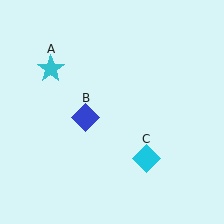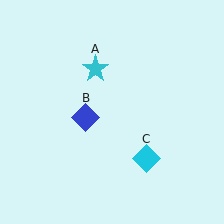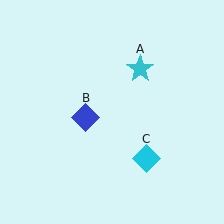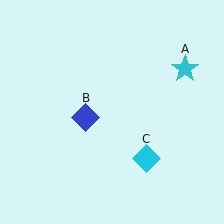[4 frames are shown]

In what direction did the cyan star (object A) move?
The cyan star (object A) moved right.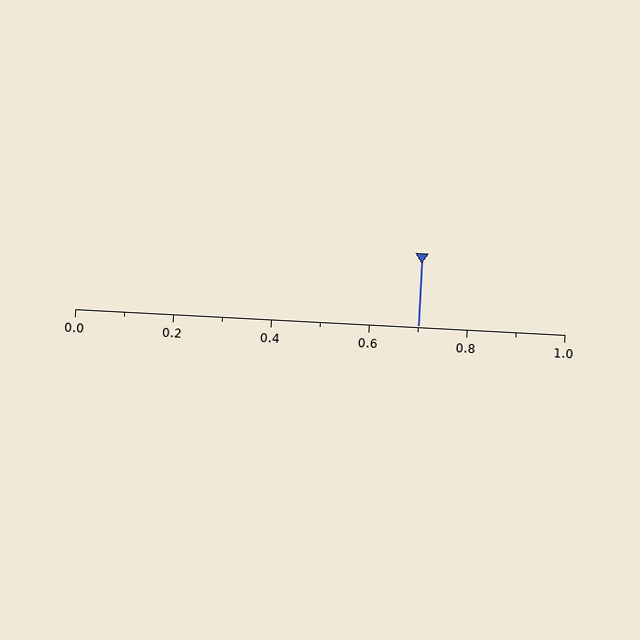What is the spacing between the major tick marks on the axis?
The major ticks are spaced 0.2 apart.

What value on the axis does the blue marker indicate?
The marker indicates approximately 0.7.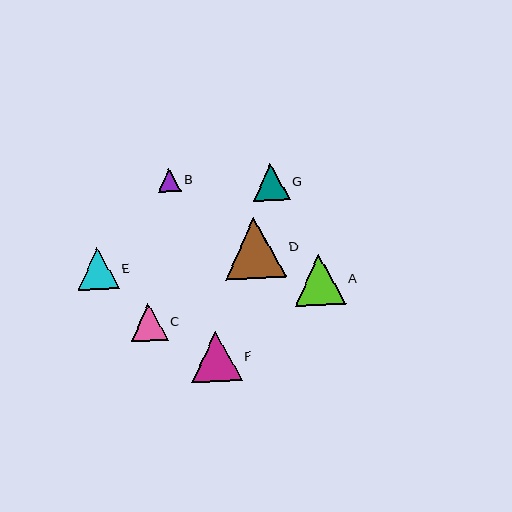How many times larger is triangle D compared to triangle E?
Triangle D is approximately 1.5 times the size of triangle E.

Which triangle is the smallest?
Triangle B is the smallest with a size of approximately 23 pixels.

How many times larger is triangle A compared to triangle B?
Triangle A is approximately 2.2 times the size of triangle B.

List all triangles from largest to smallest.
From largest to smallest: D, A, F, E, C, G, B.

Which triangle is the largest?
Triangle D is the largest with a size of approximately 62 pixels.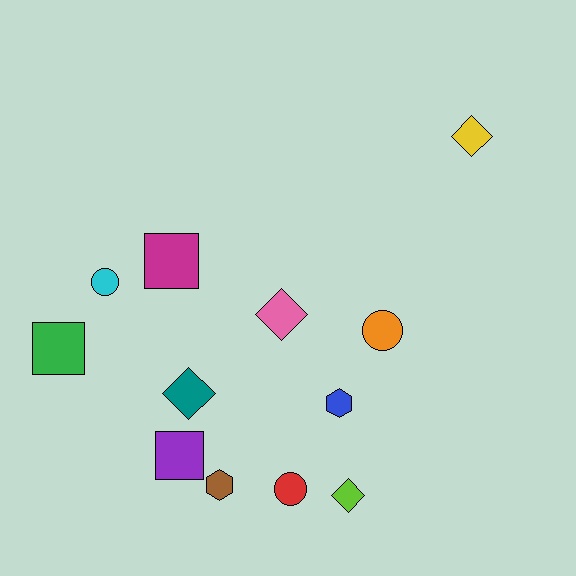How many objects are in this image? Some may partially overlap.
There are 12 objects.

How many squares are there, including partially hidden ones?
There are 3 squares.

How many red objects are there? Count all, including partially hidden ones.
There is 1 red object.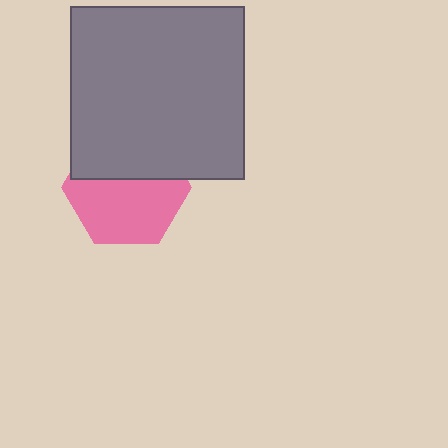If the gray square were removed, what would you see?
You would see the complete pink hexagon.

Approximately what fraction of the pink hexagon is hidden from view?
Roughly 42% of the pink hexagon is hidden behind the gray square.